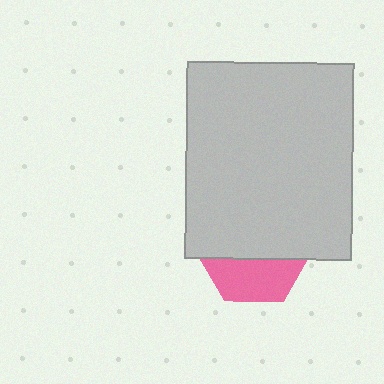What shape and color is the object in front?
The object in front is a light gray rectangle.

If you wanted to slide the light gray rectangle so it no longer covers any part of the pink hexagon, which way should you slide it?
Slide it up — that is the most direct way to separate the two shapes.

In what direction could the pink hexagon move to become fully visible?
The pink hexagon could move down. That would shift it out from behind the light gray rectangle entirely.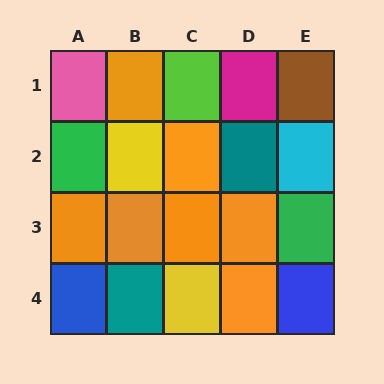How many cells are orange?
7 cells are orange.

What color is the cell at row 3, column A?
Orange.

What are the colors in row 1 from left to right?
Pink, orange, lime, magenta, brown.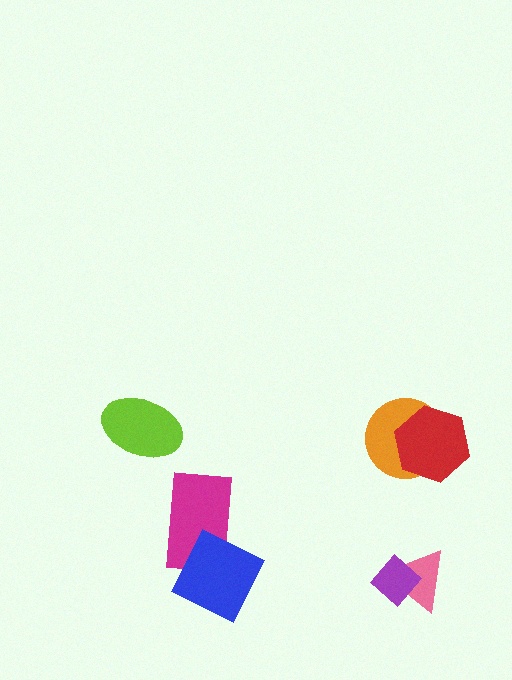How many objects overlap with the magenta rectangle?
1 object overlaps with the magenta rectangle.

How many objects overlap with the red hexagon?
1 object overlaps with the red hexagon.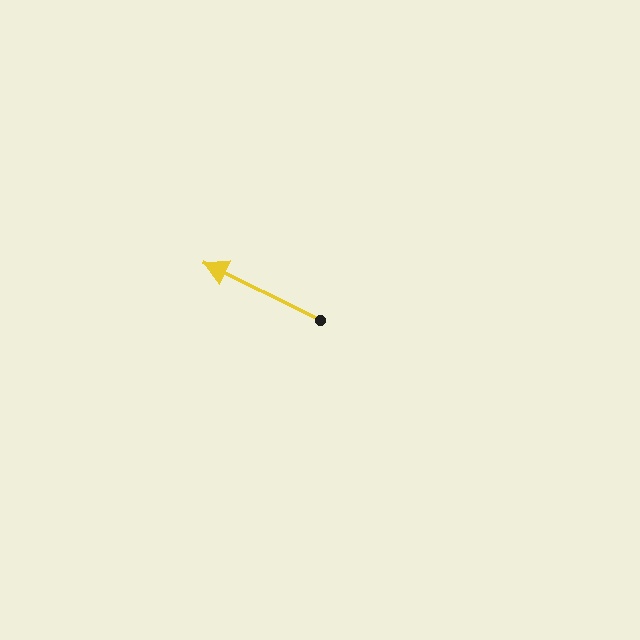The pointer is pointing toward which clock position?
Roughly 10 o'clock.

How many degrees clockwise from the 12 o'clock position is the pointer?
Approximately 296 degrees.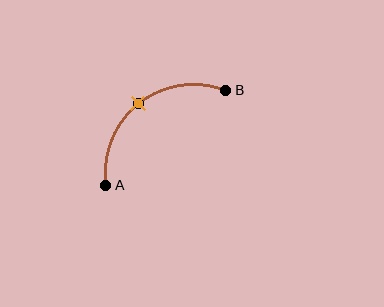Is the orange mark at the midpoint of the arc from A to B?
Yes. The orange mark lies on the arc at equal arc-length from both A and B — it is the arc midpoint.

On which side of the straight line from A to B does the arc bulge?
The arc bulges above and to the left of the straight line connecting A and B.